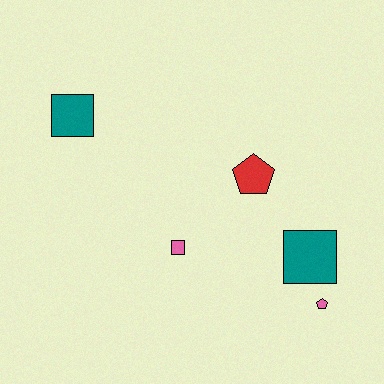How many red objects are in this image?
There is 1 red object.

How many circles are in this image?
There are no circles.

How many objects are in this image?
There are 5 objects.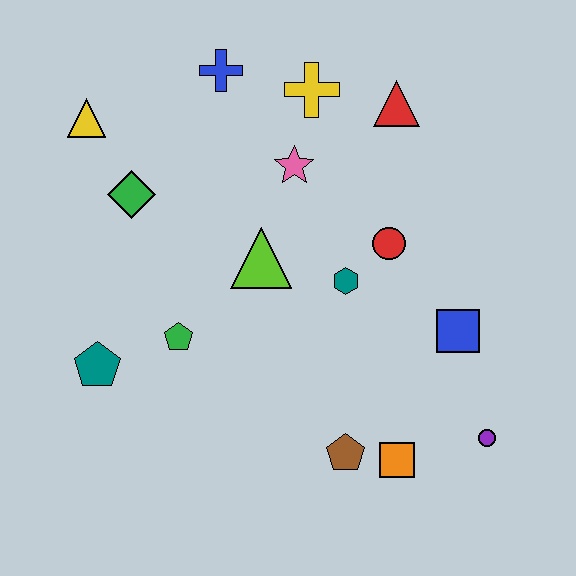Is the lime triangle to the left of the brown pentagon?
Yes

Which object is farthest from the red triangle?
The teal pentagon is farthest from the red triangle.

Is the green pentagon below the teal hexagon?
Yes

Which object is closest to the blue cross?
The yellow cross is closest to the blue cross.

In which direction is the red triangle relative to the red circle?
The red triangle is above the red circle.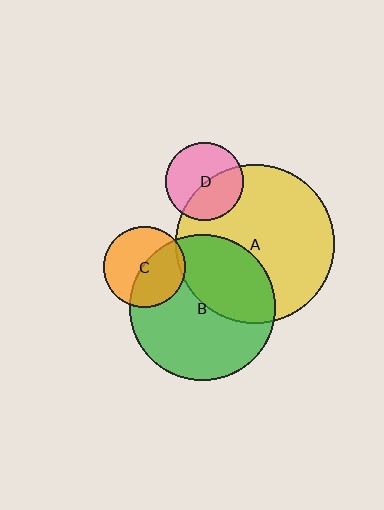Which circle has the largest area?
Circle A (yellow).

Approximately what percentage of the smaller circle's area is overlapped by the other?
Approximately 45%.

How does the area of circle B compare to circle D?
Approximately 3.5 times.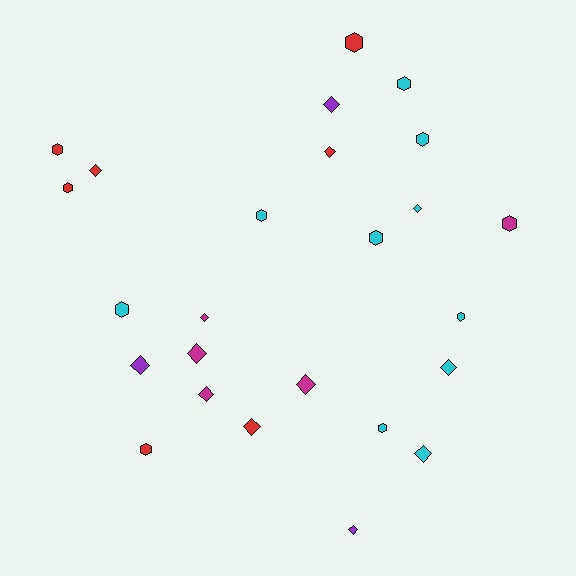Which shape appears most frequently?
Diamond, with 13 objects.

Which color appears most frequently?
Cyan, with 10 objects.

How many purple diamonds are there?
There are 3 purple diamonds.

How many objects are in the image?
There are 25 objects.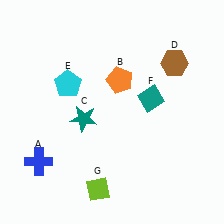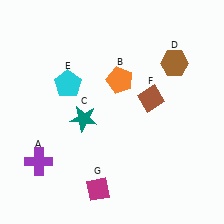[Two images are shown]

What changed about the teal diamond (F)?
In Image 1, F is teal. In Image 2, it changed to brown.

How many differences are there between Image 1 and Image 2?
There are 3 differences between the two images.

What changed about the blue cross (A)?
In Image 1, A is blue. In Image 2, it changed to purple.